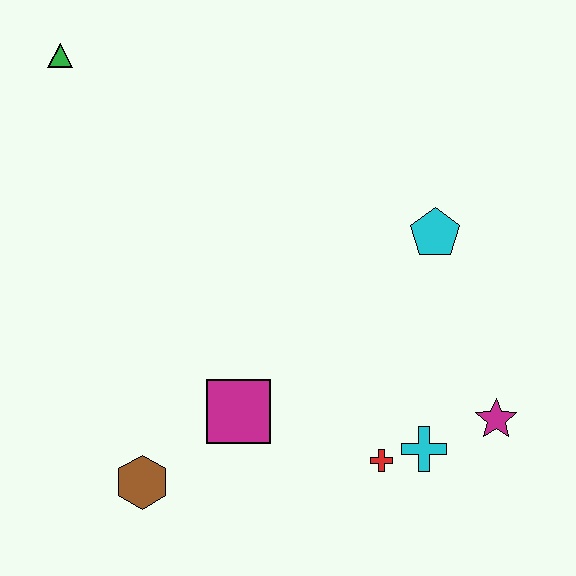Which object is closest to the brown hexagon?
The magenta square is closest to the brown hexagon.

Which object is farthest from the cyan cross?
The green triangle is farthest from the cyan cross.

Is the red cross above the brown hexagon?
Yes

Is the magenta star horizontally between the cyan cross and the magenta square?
No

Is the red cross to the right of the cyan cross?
No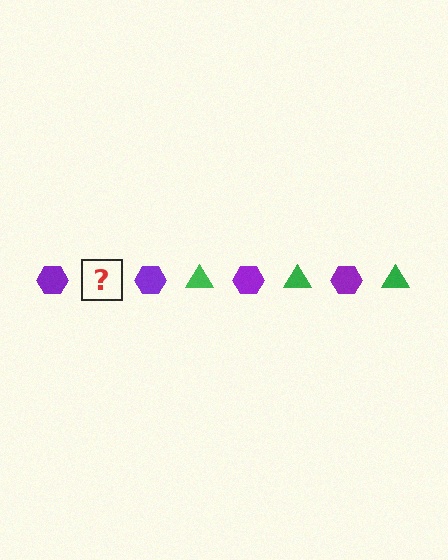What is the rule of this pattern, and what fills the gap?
The rule is that the pattern alternates between purple hexagon and green triangle. The gap should be filled with a green triangle.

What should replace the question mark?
The question mark should be replaced with a green triangle.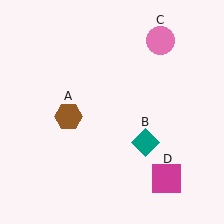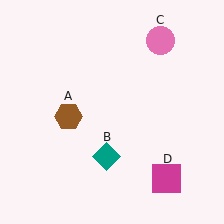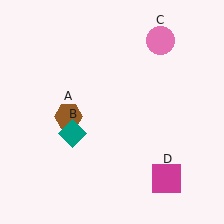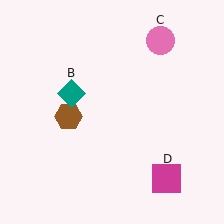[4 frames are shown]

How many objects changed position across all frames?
1 object changed position: teal diamond (object B).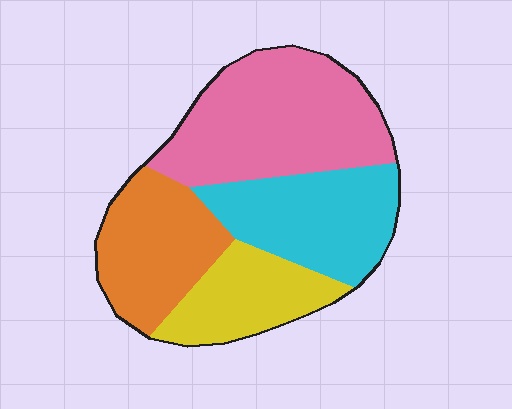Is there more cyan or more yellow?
Cyan.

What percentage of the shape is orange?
Orange takes up about one fifth (1/5) of the shape.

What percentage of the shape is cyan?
Cyan takes up about one quarter (1/4) of the shape.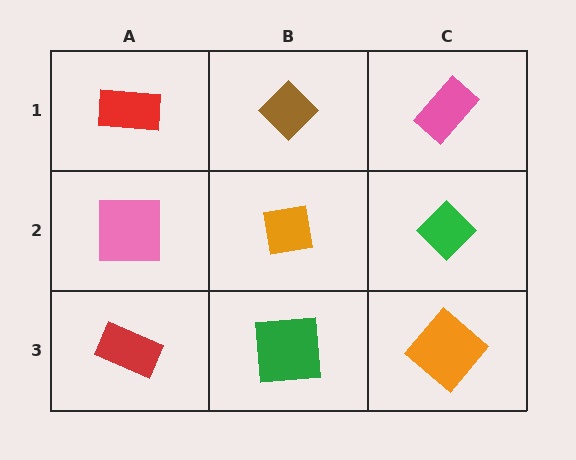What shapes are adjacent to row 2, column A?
A red rectangle (row 1, column A), a red rectangle (row 3, column A), an orange square (row 2, column B).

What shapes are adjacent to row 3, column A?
A pink square (row 2, column A), a green square (row 3, column B).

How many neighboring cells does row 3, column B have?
3.